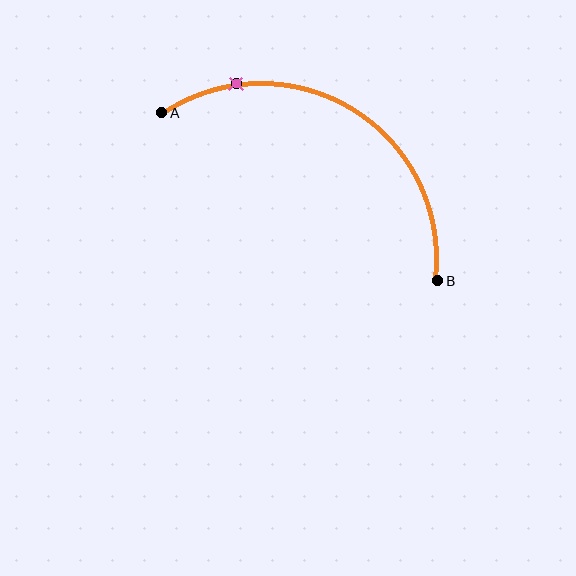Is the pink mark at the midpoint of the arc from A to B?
No. The pink mark lies on the arc but is closer to endpoint A. The arc midpoint would be at the point on the curve equidistant along the arc from both A and B.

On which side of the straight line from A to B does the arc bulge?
The arc bulges above the straight line connecting A and B.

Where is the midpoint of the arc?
The arc midpoint is the point on the curve farthest from the straight line joining A and B. It sits above that line.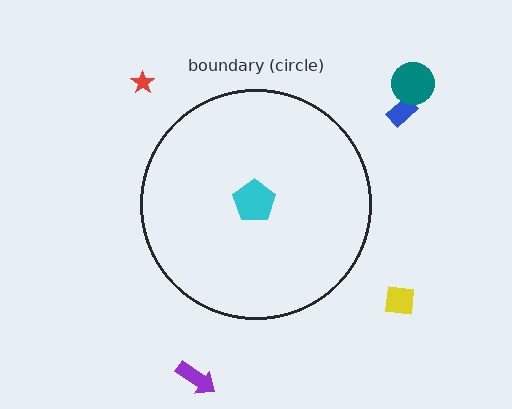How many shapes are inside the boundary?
1 inside, 5 outside.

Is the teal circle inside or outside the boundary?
Outside.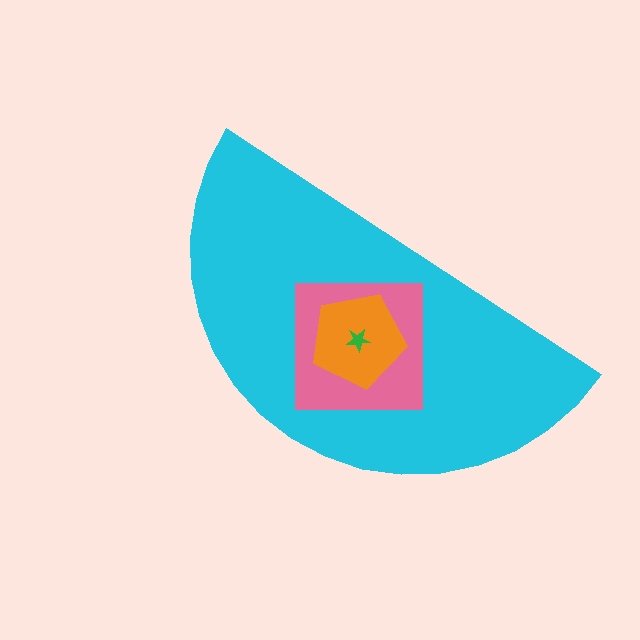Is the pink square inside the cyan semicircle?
Yes.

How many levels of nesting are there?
4.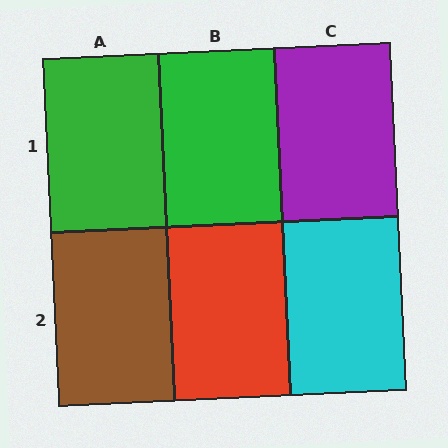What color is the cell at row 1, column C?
Purple.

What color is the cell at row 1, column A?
Green.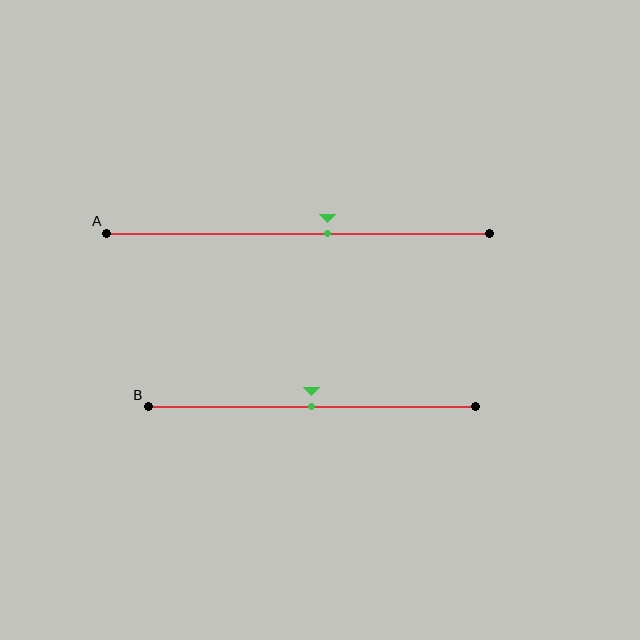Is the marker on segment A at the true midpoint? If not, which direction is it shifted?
No, the marker on segment A is shifted to the right by about 8% of the segment length.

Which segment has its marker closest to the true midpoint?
Segment B has its marker closest to the true midpoint.